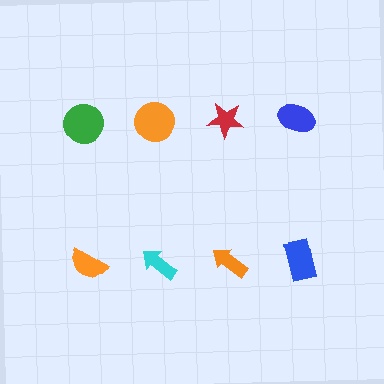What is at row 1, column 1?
A green circle.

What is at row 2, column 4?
A blue rectangle.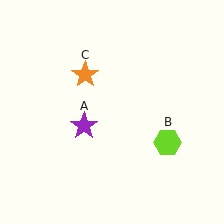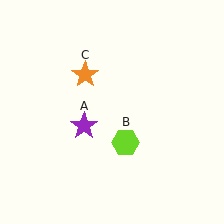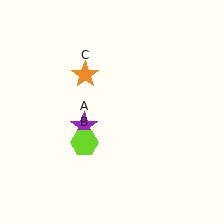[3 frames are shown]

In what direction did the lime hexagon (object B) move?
The lime hexagon (object B) moved left.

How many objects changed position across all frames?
1 object changed position: lime hexagon (object B).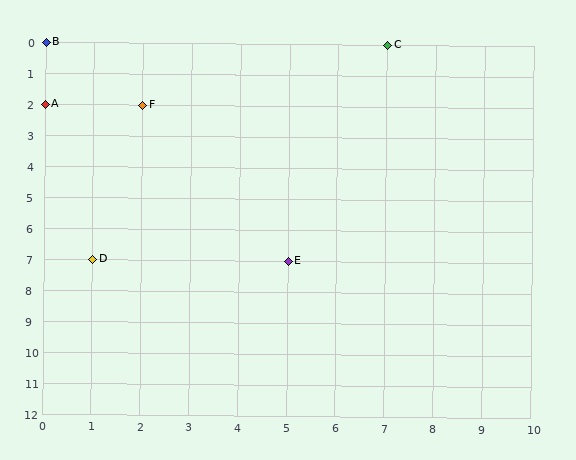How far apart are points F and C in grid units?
Points F and C are 5 columns and 2 rows apart (about 5.4 grid units diagonally).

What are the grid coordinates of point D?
Point D is at grid coordinates (1, 7).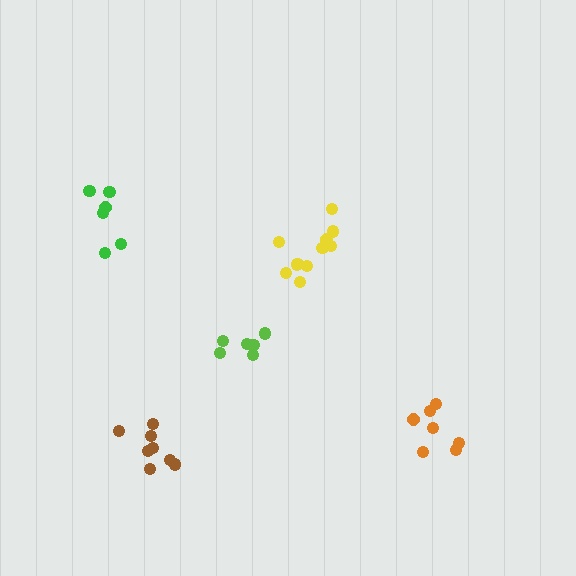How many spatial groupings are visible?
There are 5 spatial groupings.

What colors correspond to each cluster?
The clusters are colored: yellow, green, lime, brown, orange.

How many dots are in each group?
Group 1: 11 dots, Group 2: 6 dots, Group 3: 6 dots, Group 4: 8 dots, Group 5: 7 dots (38 total).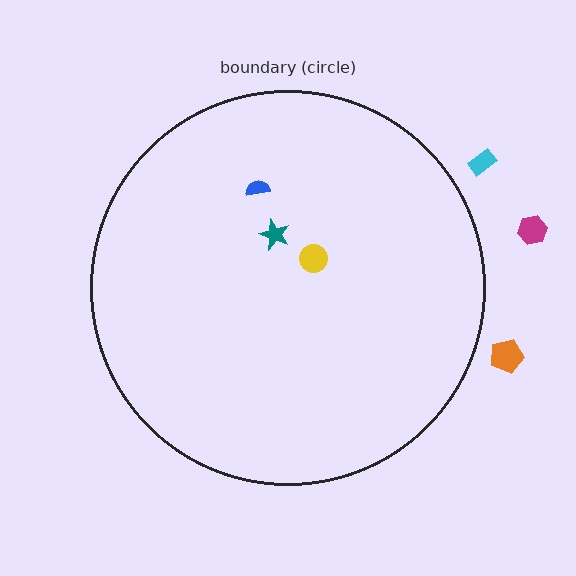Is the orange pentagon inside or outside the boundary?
Outside.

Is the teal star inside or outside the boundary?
Inside.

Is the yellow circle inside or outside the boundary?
Inside.